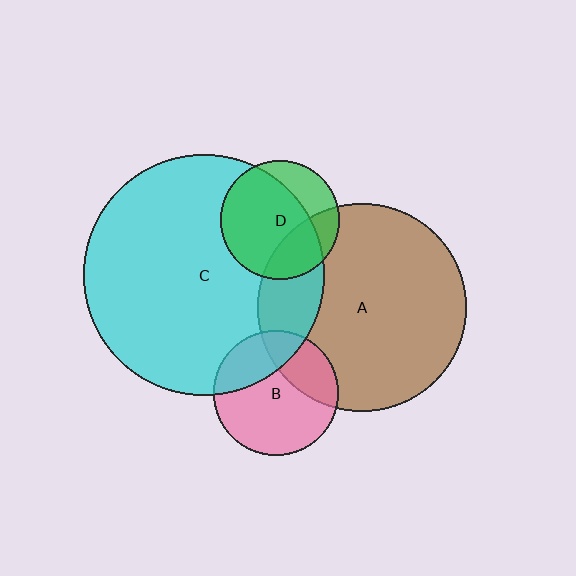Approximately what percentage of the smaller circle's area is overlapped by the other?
Approximately 30%.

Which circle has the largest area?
Circle C (cyan).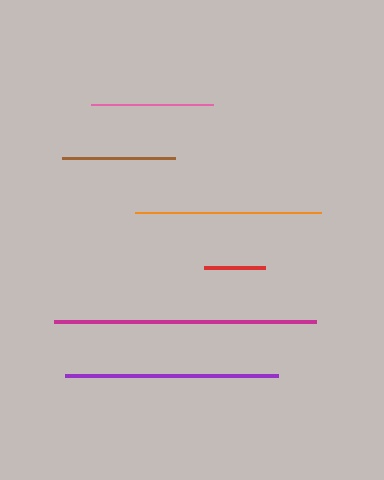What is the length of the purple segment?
The purple segment is approximately 213 pixels long.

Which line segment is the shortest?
The red line is the shortest at approximately 60 pixels.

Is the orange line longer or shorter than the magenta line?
The magenta line is longer than the orange line.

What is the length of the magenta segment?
The magenta segment is approximately 262 pixels long.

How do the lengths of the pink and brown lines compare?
The pink and brown lines are approximately the same length.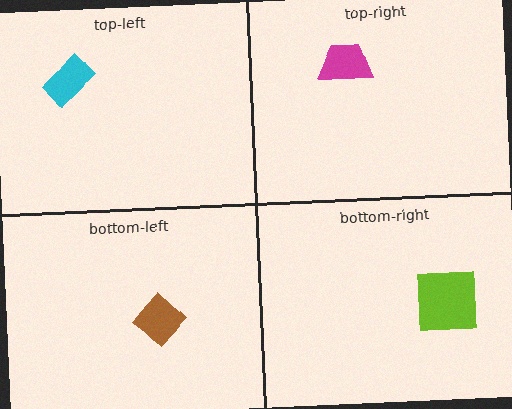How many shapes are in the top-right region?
1.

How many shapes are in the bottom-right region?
1.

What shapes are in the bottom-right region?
The lime square.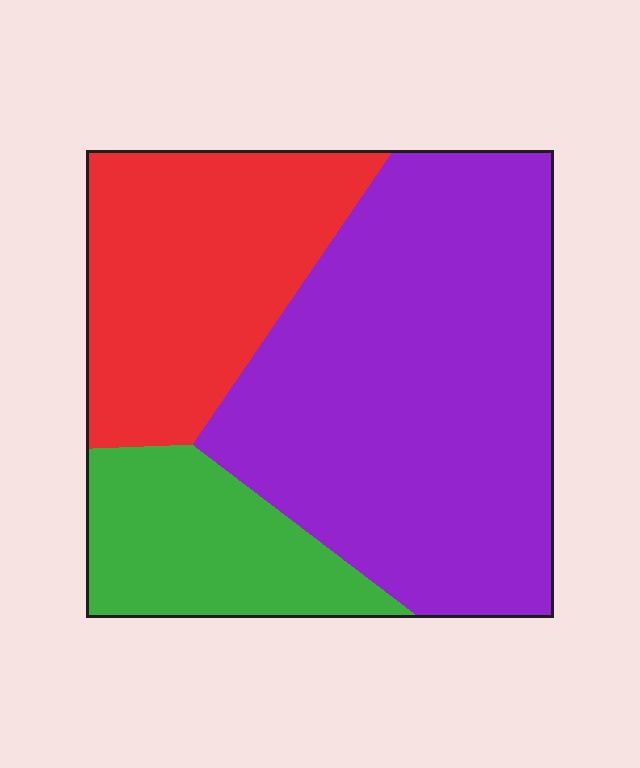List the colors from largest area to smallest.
From largest to smallest: purple, red, green.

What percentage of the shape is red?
Red takes up between a sixth and a third of the shape.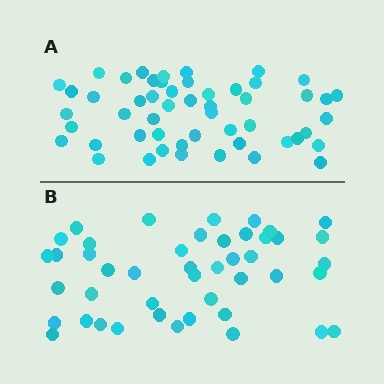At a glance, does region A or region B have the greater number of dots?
Region A (the top region) has more dots.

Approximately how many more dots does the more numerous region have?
Region A has roughly 8 or so more dots than region B.